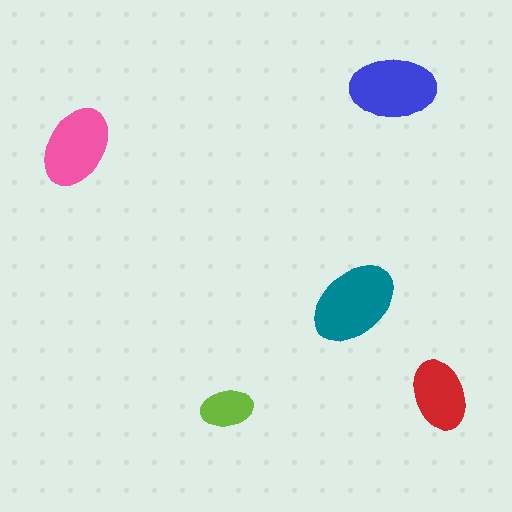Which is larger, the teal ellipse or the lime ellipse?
The teal one.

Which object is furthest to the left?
The pink ellipse is leftmost.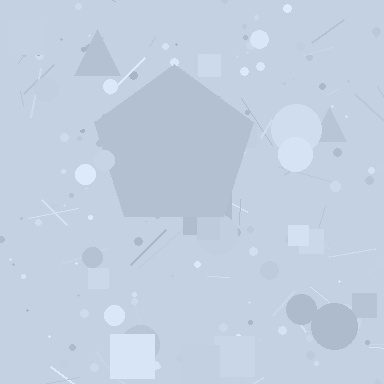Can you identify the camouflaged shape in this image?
The camouflaged shape is a pentagon.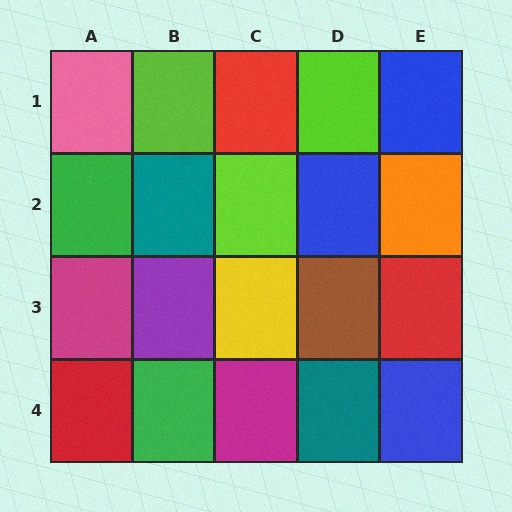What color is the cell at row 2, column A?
Green.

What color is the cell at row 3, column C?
Yellow.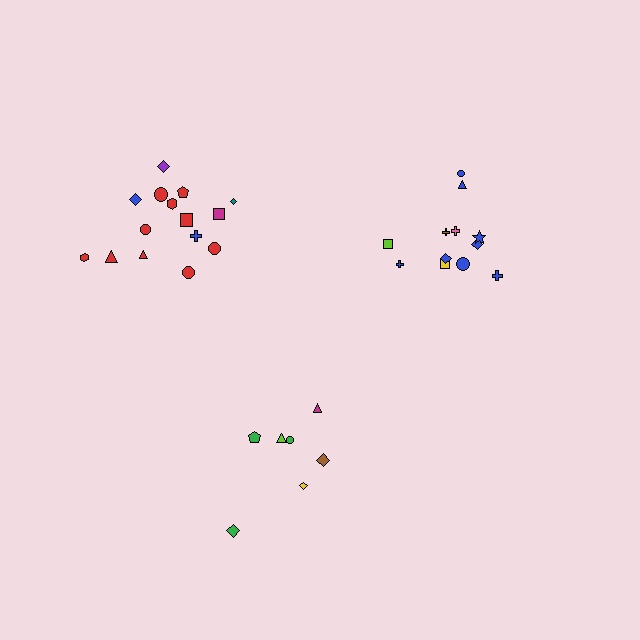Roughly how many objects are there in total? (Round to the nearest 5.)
Roughly 35 objects in total.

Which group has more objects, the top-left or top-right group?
The top-left group.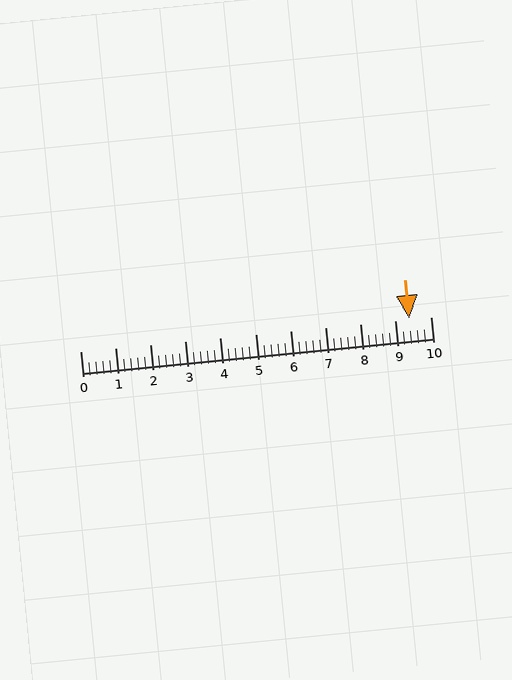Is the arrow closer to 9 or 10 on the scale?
The arrow is closer to 9.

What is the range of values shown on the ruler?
The ruler shows values from 0 to 10.